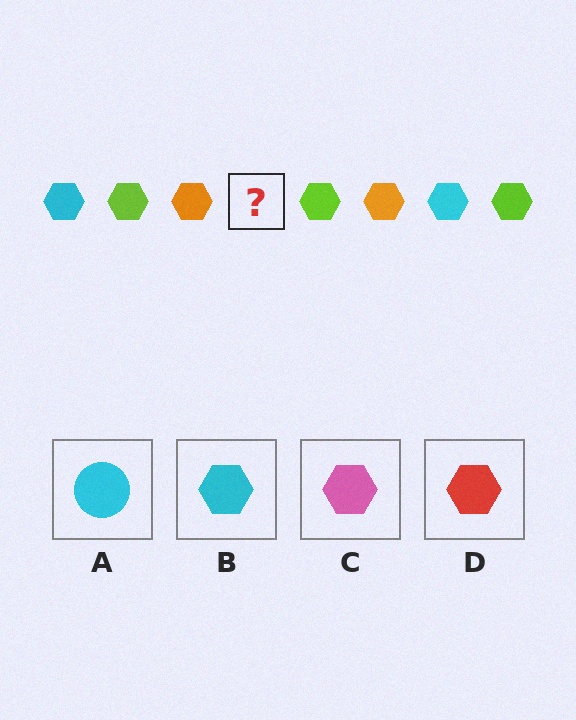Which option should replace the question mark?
Option B.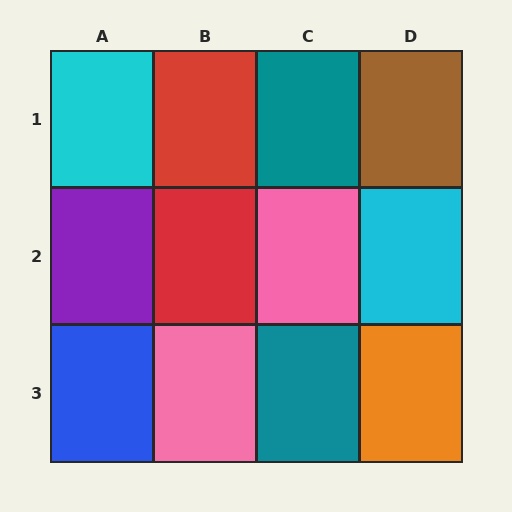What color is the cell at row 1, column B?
Red.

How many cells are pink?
2 cells are pink.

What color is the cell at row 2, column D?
Cyan.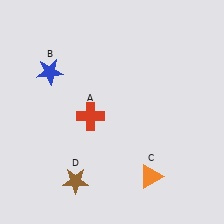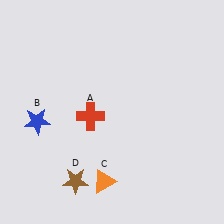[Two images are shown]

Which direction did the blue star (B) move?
The blue star (B) moved down.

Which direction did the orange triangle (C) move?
The orange triangle (C) moved left.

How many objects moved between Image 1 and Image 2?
2 objects moved between the two images.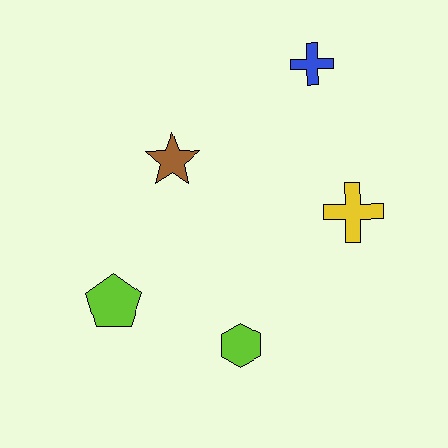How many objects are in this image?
There are 5 objects.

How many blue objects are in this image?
There is 1 blue object.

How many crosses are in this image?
There are 2 crosses.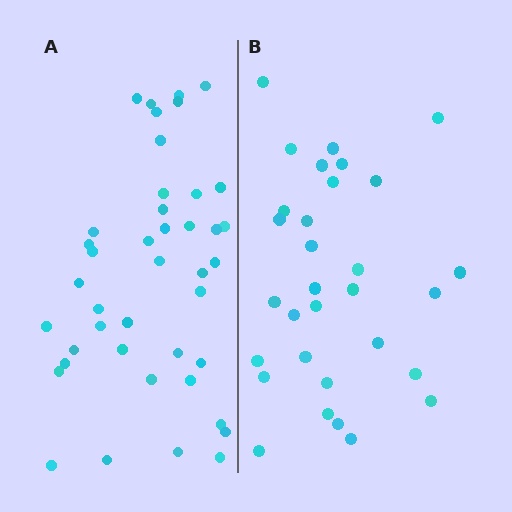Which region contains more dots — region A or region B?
Region A (the left region) has more dots.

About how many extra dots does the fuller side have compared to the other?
Region A has roughly 12 or so more dots than region B.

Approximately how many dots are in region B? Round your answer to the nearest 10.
About 30 dots. (The exact count is 31, which rounds to 30.)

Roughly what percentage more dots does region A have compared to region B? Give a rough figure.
About 35% more.